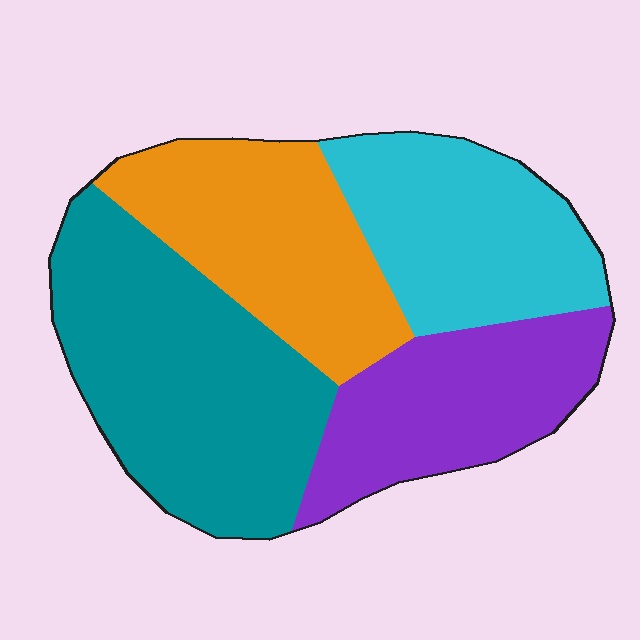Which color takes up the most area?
Teal, at roughly 35%.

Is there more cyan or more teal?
Teal.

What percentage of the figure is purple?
Purple takes up about one fifth (1/5) of the figure.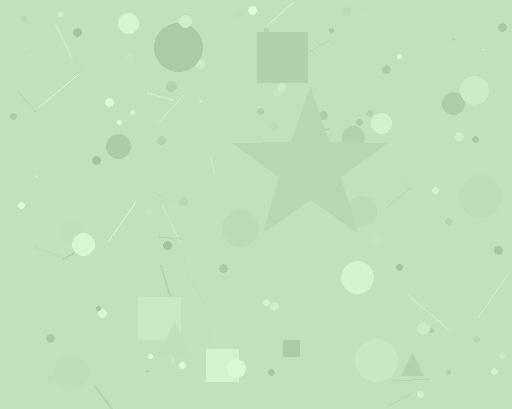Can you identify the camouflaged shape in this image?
The camouflaged shape is a star.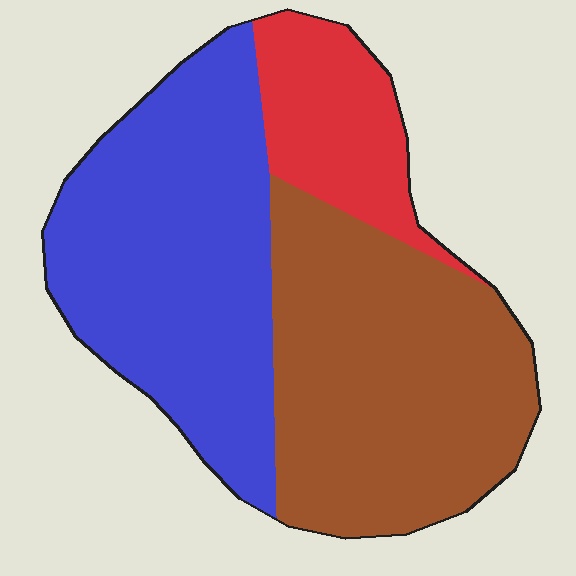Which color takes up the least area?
Red, at roughly 15%.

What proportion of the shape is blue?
Blue covers about 40% of the shape.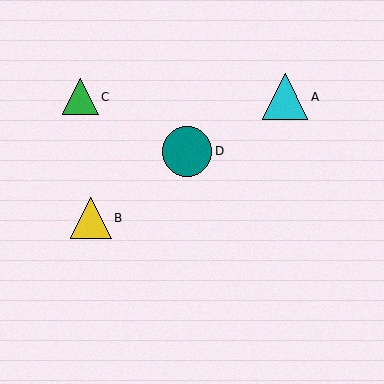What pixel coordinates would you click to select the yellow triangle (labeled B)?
Click at (91, 218) to select the yellow triangle B.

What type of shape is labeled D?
Shape D is a teal circle.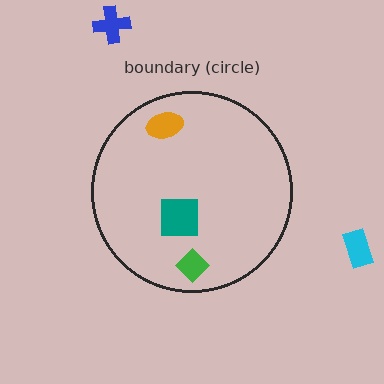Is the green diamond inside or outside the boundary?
Inside.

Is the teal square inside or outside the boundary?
Inside.